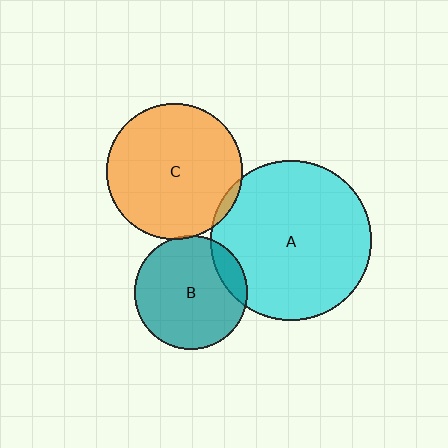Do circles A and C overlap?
Yes.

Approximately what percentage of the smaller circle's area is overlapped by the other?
Approximately 5%.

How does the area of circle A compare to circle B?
Approximately 2.0 times.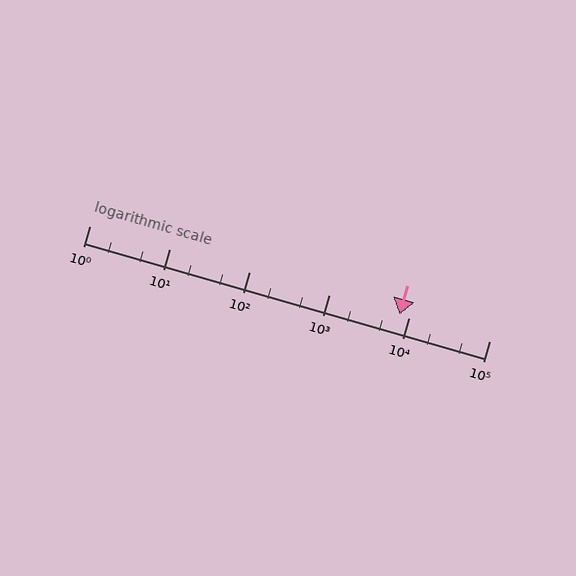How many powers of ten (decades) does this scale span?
The scale spans 5 decades, from 1 to 100000.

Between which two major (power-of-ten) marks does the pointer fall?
The pointer is between 1000 and 10000.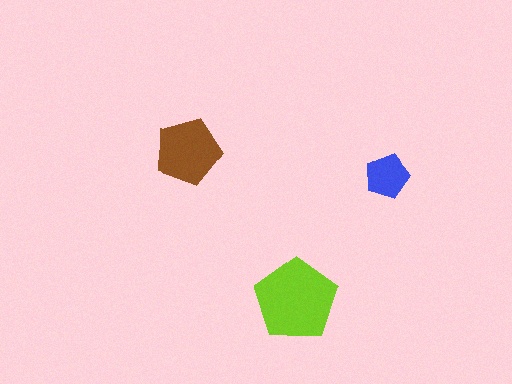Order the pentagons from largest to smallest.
the lime one, the brown one, the blue one.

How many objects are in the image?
There are 3 objects in the image.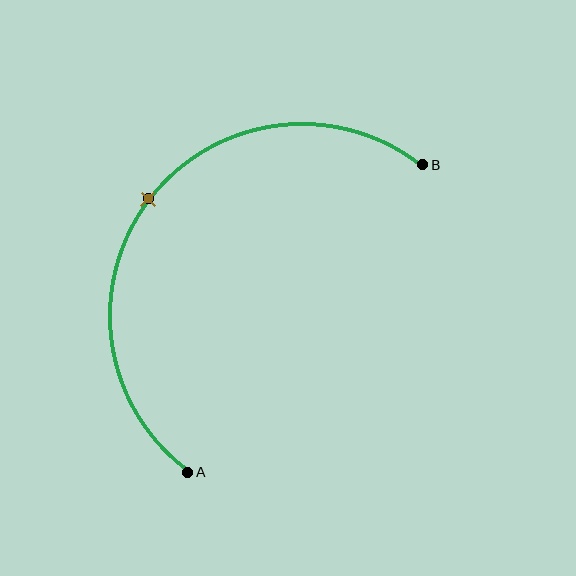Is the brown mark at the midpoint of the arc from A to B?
Yes. The brown mark lies on the arc at equal arc-length from both A and B — it is the arc midpoint.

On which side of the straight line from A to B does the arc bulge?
The arc bulges above and to the left of the straight line connecting A and B.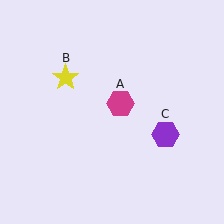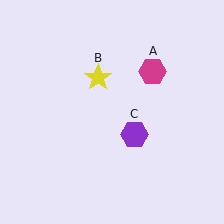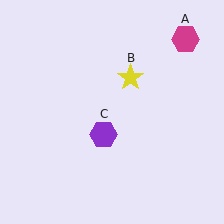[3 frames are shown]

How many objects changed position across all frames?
3 objects changed position: magenta hexagon (object A), yellow star (object B), purple hexagon (object C).